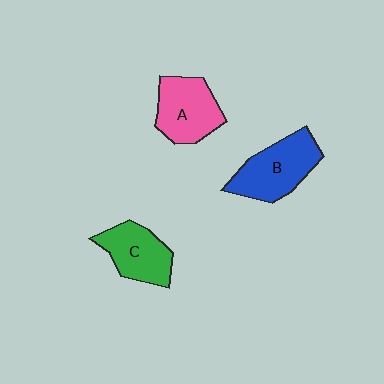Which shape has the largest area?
Shape B (blue).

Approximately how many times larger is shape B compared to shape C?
Approximately 1.2 times.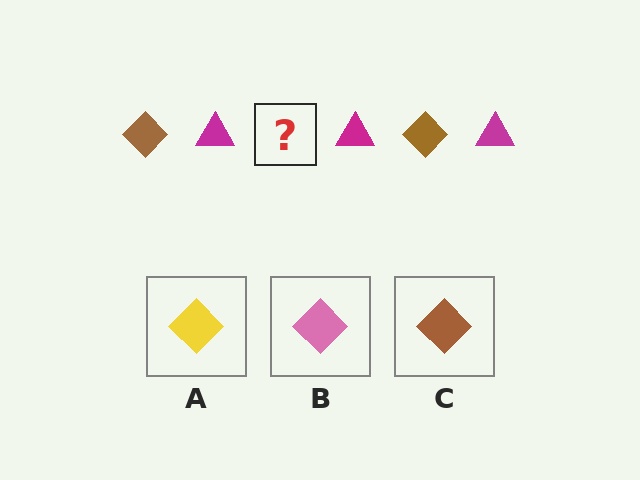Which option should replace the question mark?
Option C.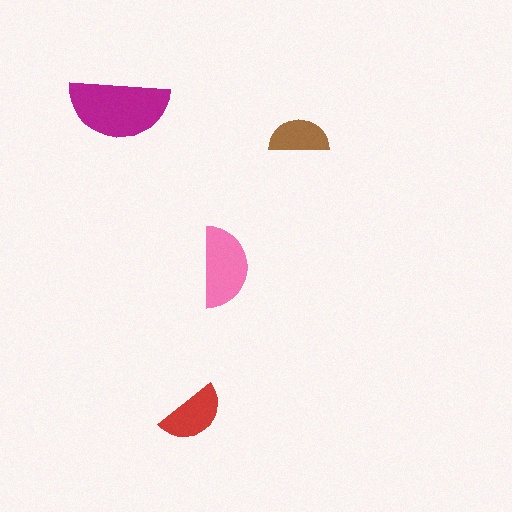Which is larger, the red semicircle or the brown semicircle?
The red one.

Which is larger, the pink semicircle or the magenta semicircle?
The magenta one.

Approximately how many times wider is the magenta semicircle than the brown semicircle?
About 1.5 times wider.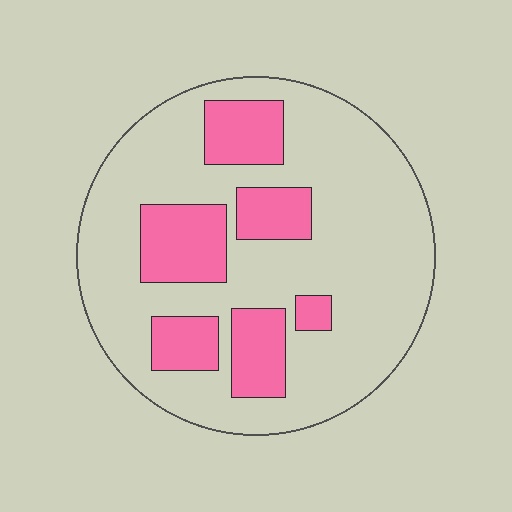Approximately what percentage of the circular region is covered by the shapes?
Approximately 25%.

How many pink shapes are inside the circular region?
6.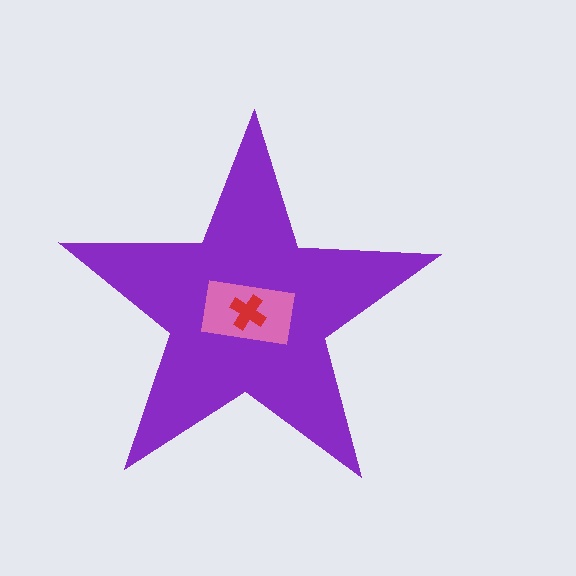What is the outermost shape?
The purple star.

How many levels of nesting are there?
3.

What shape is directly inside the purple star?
The pink rectangle.